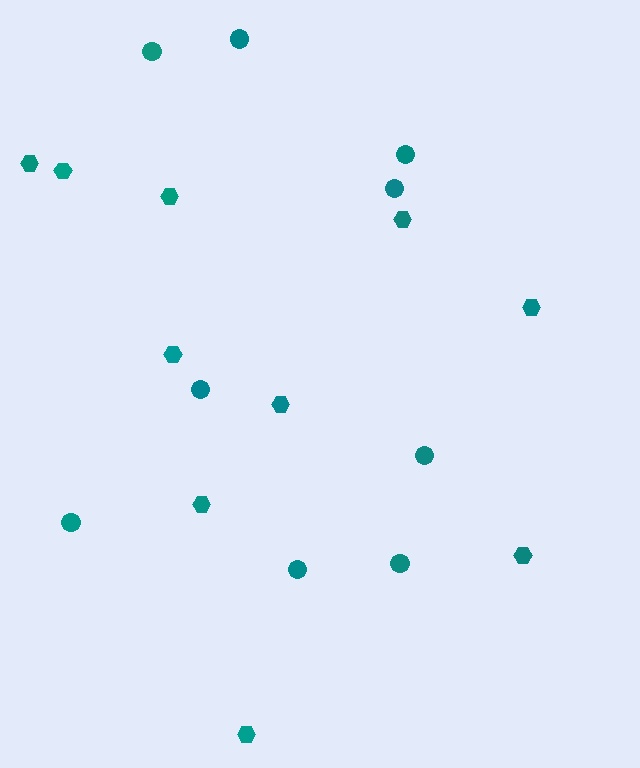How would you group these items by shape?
There are 2 groups: one group of circles (9) and one group of hexagons (10).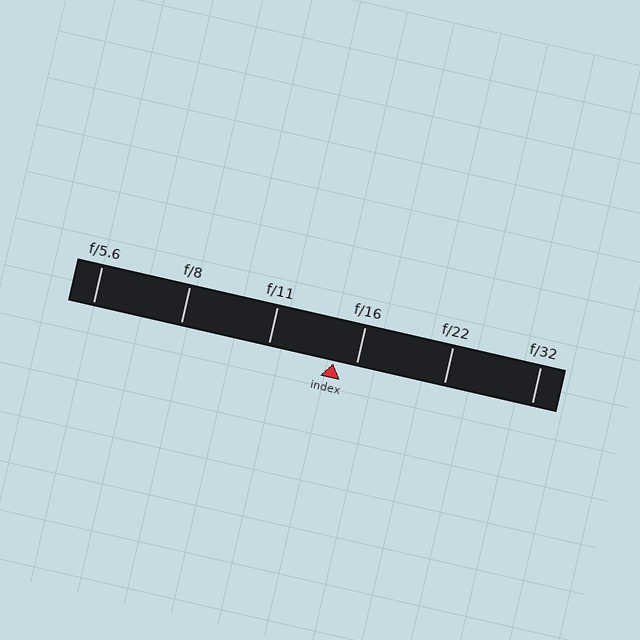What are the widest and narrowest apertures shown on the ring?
The widest aperture shown is f/5.6 and the narrowest is f/32.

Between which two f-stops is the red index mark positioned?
The index mark is between f/11 and f/16.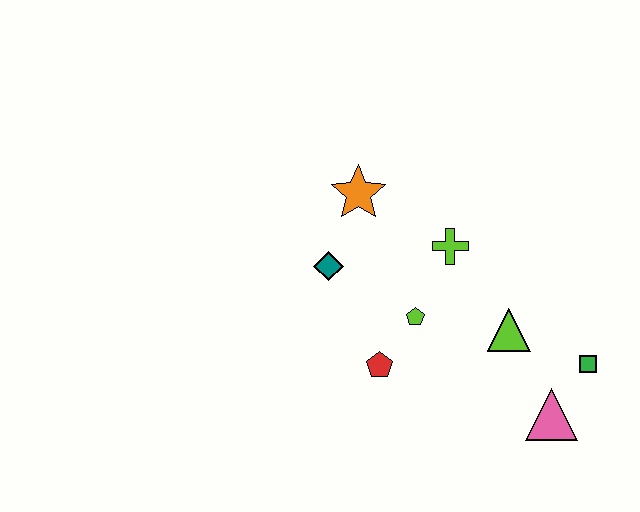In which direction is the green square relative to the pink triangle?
The green square is above the pink triangle.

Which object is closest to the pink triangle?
The green square is closest to the pink triangle.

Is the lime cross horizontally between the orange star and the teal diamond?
No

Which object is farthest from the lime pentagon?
The green square is farthest from the lime pentagon.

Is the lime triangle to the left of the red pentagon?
No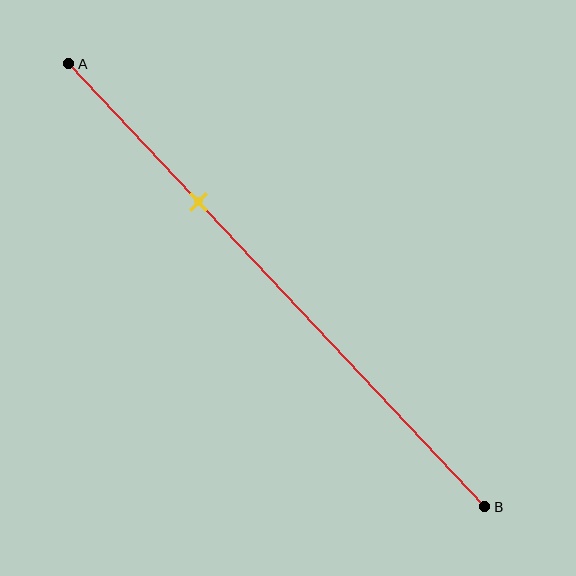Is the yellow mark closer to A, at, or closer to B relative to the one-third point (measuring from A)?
The yellow mark is approximately at the one-third point of segment AB.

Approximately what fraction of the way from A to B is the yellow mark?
The yellow mark is approximately 30% of the way from A to B.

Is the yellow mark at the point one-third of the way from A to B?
Yes, the mark is approximately at the one-third point.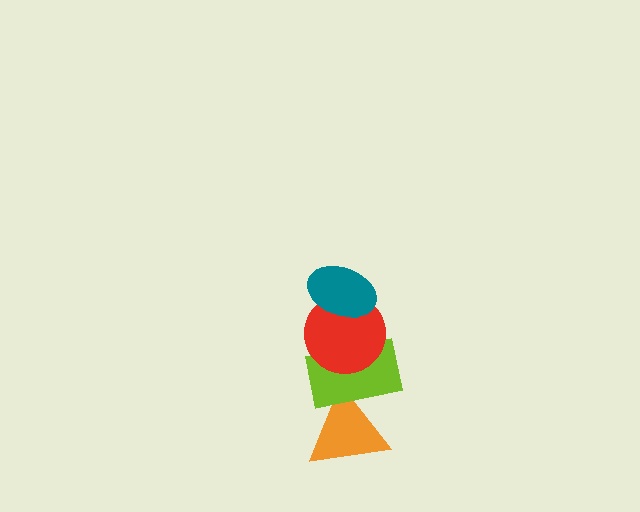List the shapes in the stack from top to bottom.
From top to bottom: the teal ellipse, the red circle, the lime rectangle, the orange triangle.